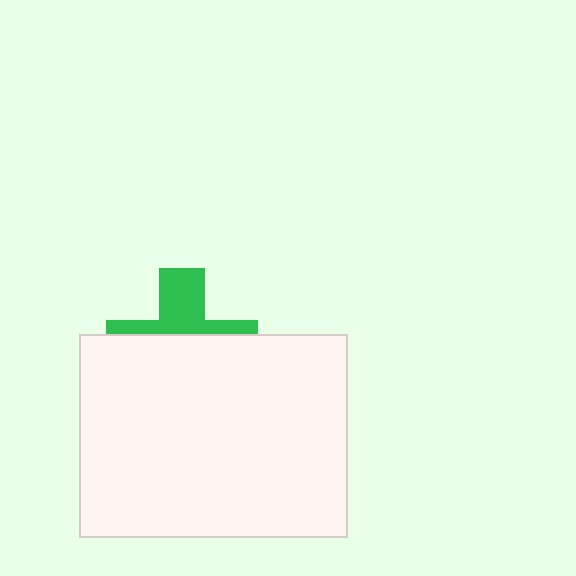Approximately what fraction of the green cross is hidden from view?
Roughly 63% of the green cross is hidden behind the white rectangle.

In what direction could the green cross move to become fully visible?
The green cross could move up. That would shift it out from behind the white rectangle entirely.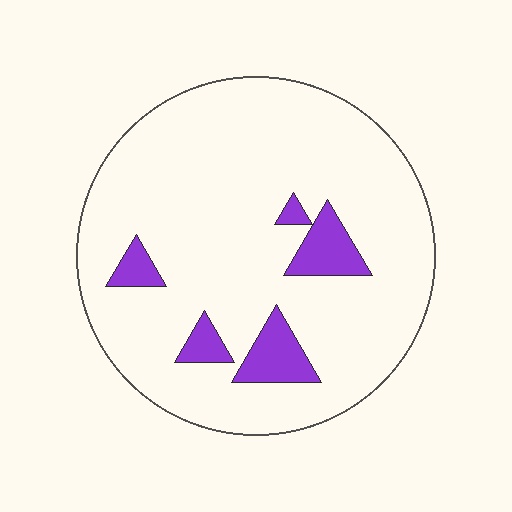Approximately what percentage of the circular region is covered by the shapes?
Approximately 10%.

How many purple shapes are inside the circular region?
5.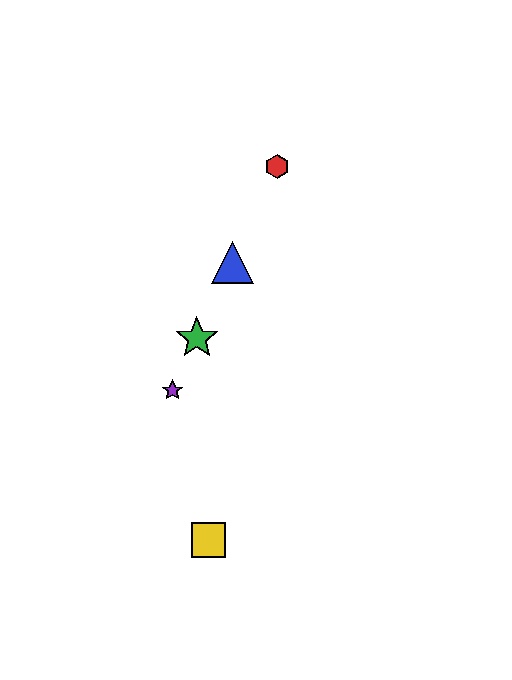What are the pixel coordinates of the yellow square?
The yellow square is at (209, 540).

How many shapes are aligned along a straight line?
4 shapes (the red hexagon, the blue triangle, the green star, the purple star) are aligned along a straight line.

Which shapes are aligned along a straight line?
The red hexagon, the blue triangle, the green star, the purple star are aligned along a straight line.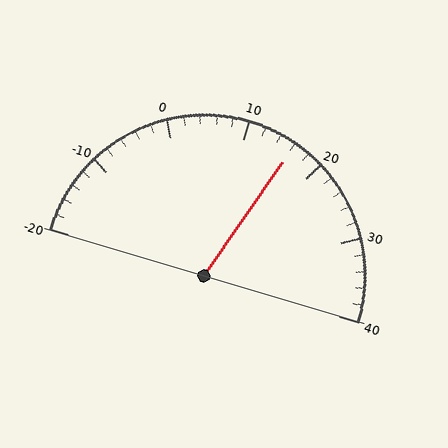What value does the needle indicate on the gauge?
The needle indicates approximately 16.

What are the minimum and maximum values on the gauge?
The gauge ranges from -20 to 40.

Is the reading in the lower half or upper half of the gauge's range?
The reading is in the upper half of the range (-20 to 40).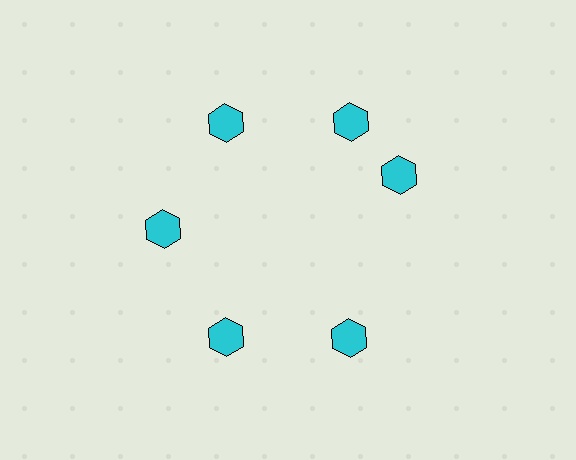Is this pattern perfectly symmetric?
No. The 6 cyan hexagons are arranged in a ring, but one element near the 3 o'clock position is rotated out of alignment along the ring, breaking the 6-fold rotational symmetry.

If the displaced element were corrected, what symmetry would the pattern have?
It would have 6-fold rotational symmetry — the pattern would map onto itself every 60 degrees.